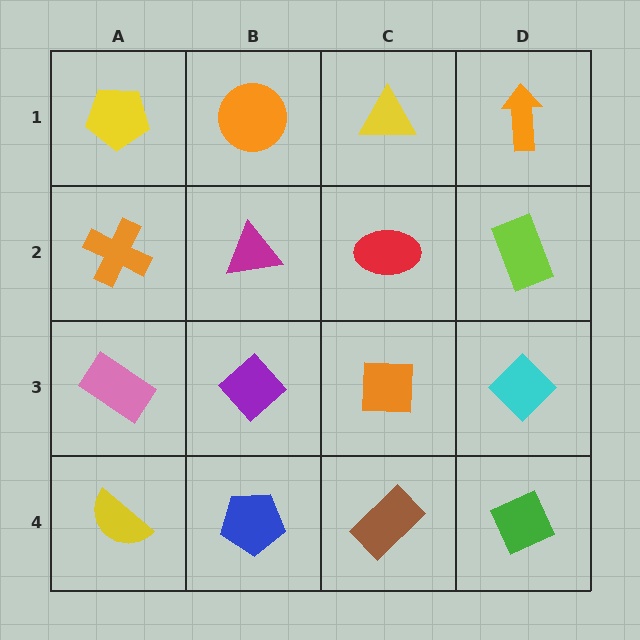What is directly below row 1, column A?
An orange cross.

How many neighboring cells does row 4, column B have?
3.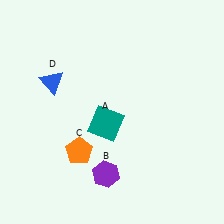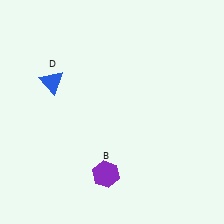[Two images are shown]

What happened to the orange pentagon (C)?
The orange pentagon (C) was removed in Image 2. It was in the bottom-left area of Image 1.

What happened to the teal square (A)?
The teal square (A) was removed in Image 2. It was in the bottom-left area of Image 1.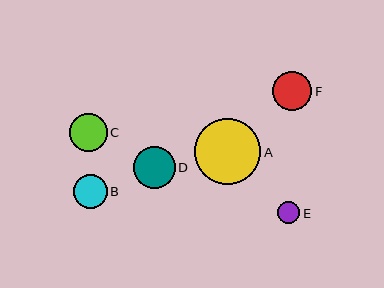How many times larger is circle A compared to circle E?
Circle A is approximately 3.0 times the size of circle E.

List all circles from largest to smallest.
From largest to smallest: A, D, F, C, B, E.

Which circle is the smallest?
Circle E is the smallest with a size of approximately 22 pixels.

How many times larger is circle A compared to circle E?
Circle A is approximately 3.0 times the size of circle E.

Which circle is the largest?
Circle A is the largest with a size of approximately 66 pixels.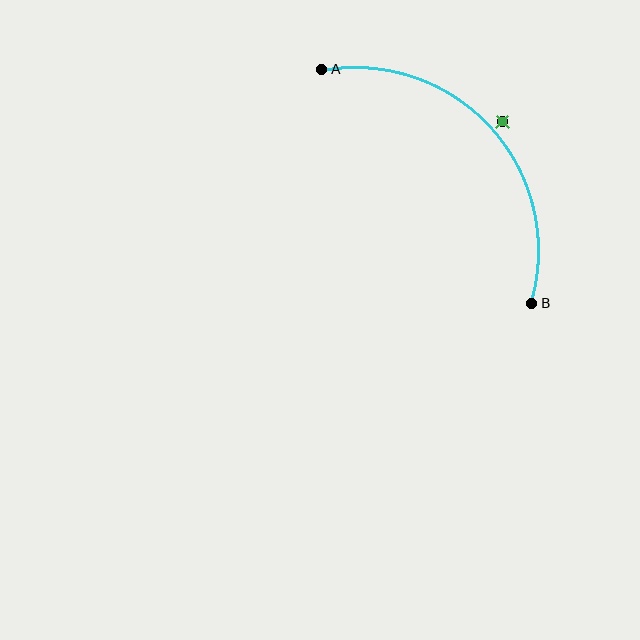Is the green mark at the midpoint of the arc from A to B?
No — the green mark does not lie on the arc at all. It sits slightly outside the curve.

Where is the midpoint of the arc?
The arc midpoint is the point on the curve farthest from the straight line joining A and B. It sits above and to the right of that line.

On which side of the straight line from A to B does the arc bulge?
The arc bulges above and to the right of the straight line connecting A and B.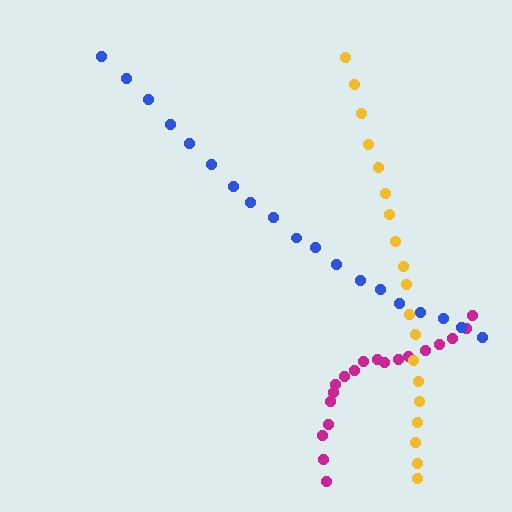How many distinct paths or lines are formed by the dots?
There are 3 distinct paths.